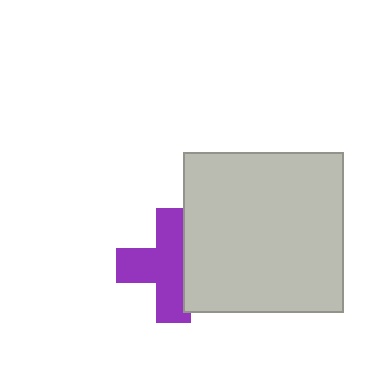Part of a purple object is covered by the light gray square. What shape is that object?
It is a cross.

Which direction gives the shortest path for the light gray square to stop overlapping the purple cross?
Moving right gives the shortest separation.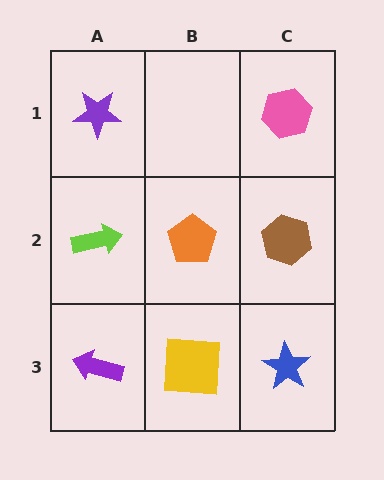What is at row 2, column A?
A lime arrow.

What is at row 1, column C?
A pink hexagon.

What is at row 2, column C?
A brown hexagon.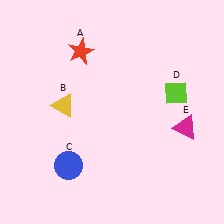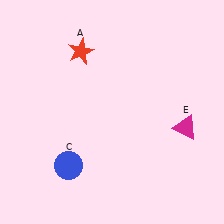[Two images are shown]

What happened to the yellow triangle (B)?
The yellow triangle (B) was removed in Image 2. It was in the top-left area of Image 1.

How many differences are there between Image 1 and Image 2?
There are 2 differences between the two images.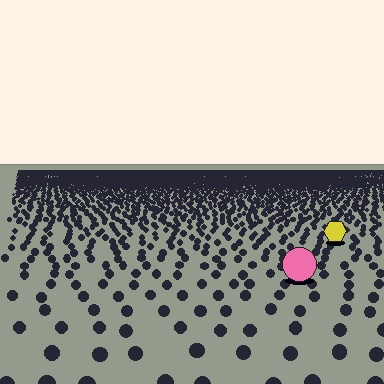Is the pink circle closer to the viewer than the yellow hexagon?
Yes. The pink circle is closer — you can tell from the texture gradient: the ground texture is coarser near it.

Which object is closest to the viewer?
The pink circle is closest. The texture marks near it are larger and more spread out.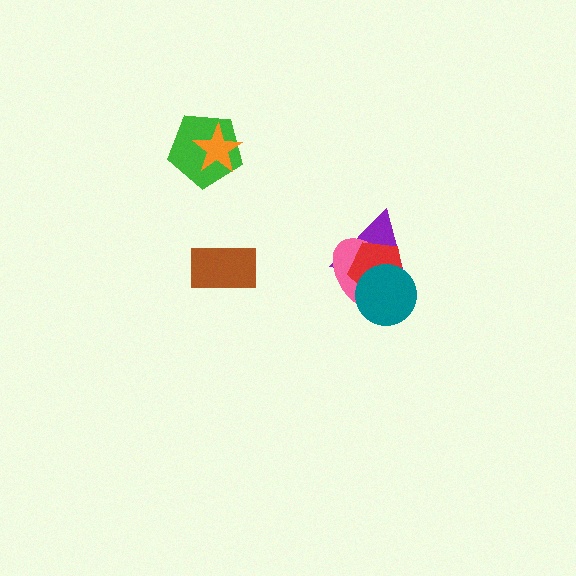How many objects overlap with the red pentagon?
3 objects overlap with the red pentagon.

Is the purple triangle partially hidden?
Yes, it is partially covered by another shape.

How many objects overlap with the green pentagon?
1 object overlaps with the green pentagon.